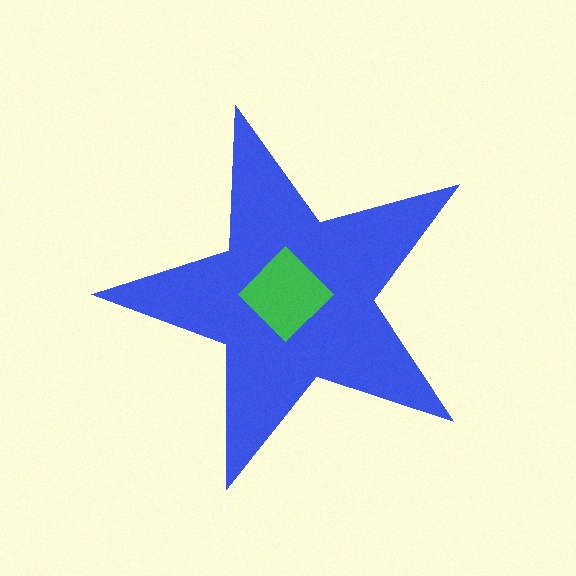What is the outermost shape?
The blue star.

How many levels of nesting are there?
2.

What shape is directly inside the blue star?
The green diamond.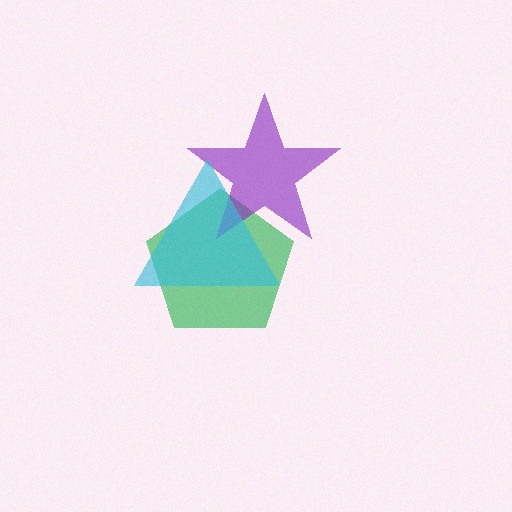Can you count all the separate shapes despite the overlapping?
Yes, there are 3 separate shapes.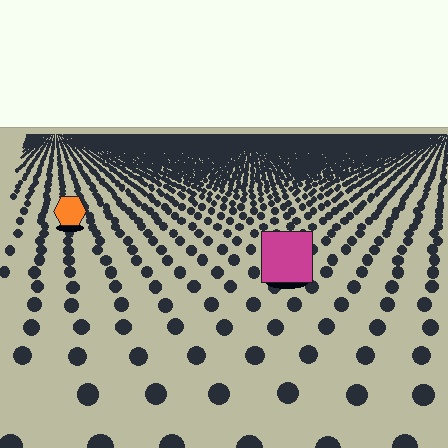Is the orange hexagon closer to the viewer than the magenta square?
No. The magenta square is closer — you can tell from the texture gradient: the ground texture is coarser near it.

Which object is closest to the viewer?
The magenta square is closest. The texture marks near it are larger and more spread out.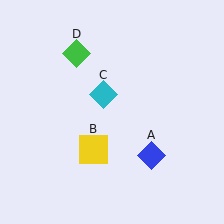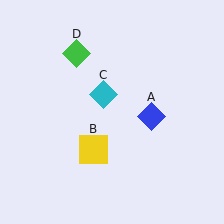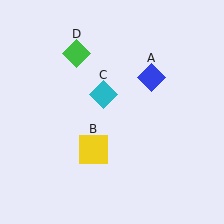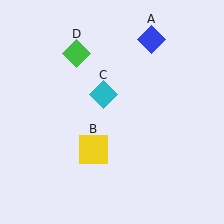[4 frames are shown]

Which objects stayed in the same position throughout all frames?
Yellow square (object B) and cyan diamond (object C) and green diamond (object D) remained stationary.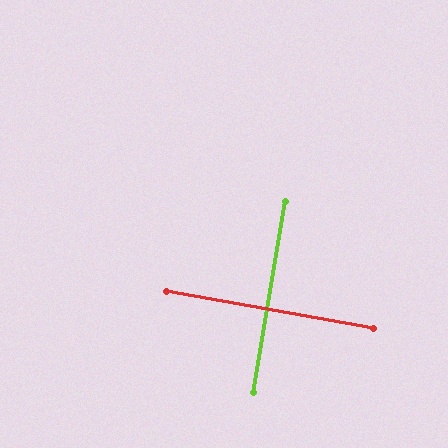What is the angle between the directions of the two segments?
Approximately 90 degrees.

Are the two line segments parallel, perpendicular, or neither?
Perpendicular — they meet at approximately 90°.